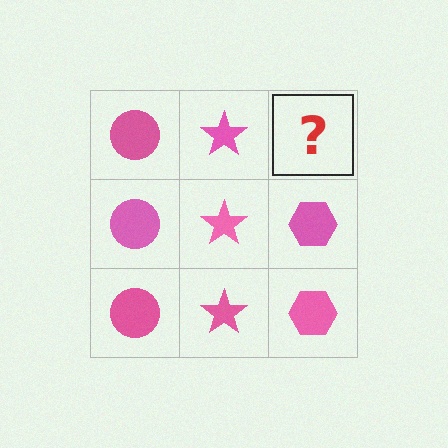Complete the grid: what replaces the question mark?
The question mark should be replaced with a pink hexagon.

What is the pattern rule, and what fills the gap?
The rule is that each column has a consistent shape. The gap should be filled with a pink hexagon.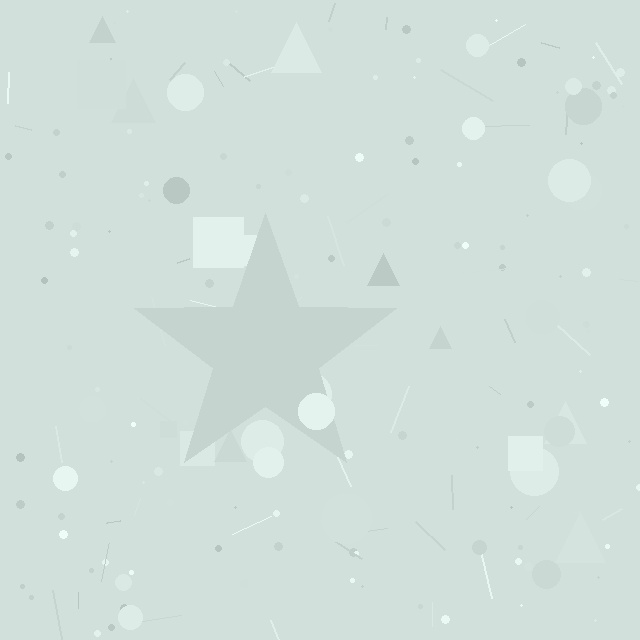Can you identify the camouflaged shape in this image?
The camouflaged shape is a star.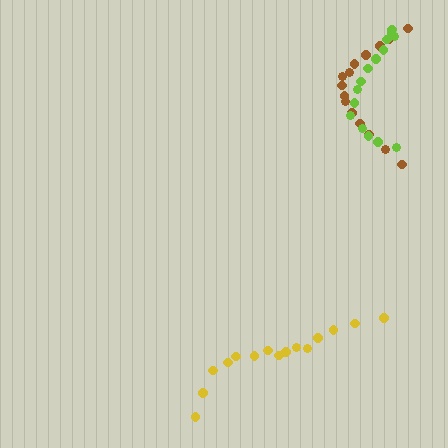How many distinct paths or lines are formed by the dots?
There are 3 distinct paths.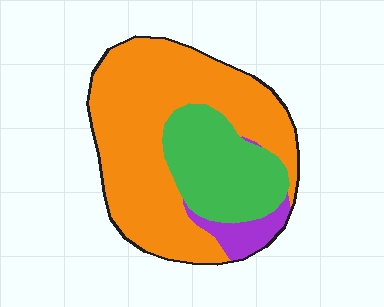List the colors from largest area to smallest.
From largest to smallest: orange, green, purple.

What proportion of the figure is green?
Green covers roughly 30% of the figure.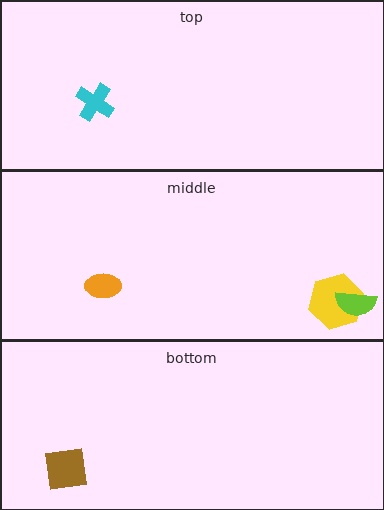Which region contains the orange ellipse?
The middle region.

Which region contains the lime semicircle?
The middle region.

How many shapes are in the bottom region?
1.